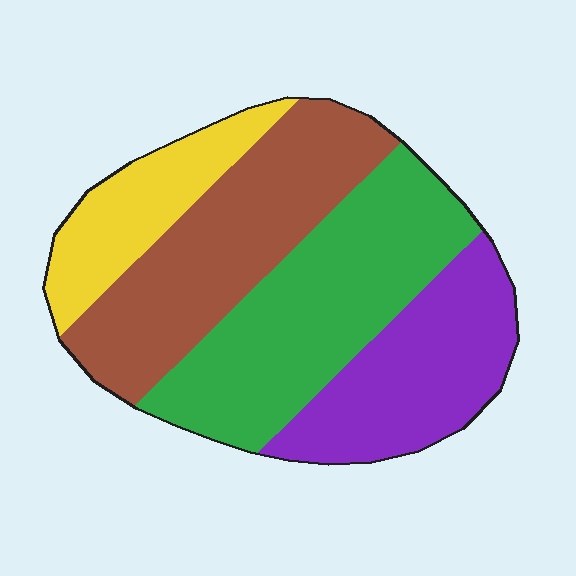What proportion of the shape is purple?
Purple covers around 25% of the shape.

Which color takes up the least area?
Yellow, at roughly 15%.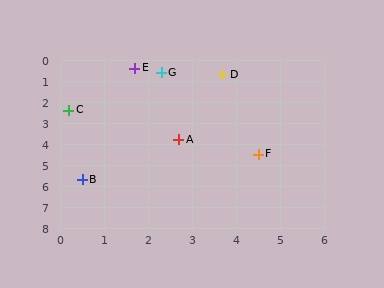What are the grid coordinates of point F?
Point F is at approximately (4.5, 4.5).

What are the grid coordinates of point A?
Point A is at approximately (2.7, 3.8).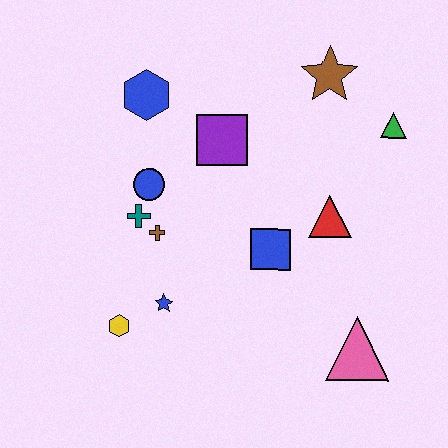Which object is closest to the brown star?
The green triangle is closest to the brown star.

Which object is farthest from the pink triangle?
The blue hexagon is farthest from the pink triangle.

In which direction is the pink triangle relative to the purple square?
The pink triangle is below the purple square.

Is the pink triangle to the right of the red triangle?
Yes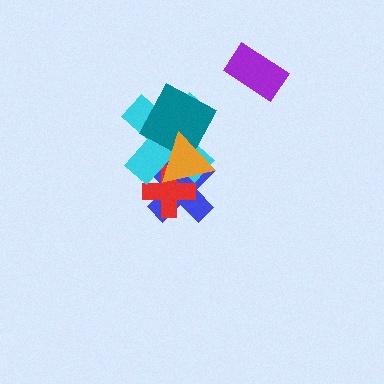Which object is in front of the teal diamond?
The orange triangle is in front of the teal diamond.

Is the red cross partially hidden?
Yes, it is partially covered by another shape.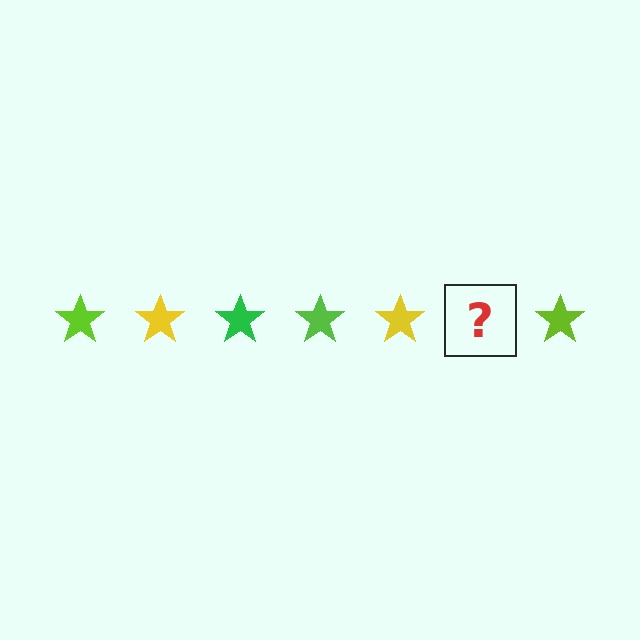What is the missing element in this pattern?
The missing element is a green star.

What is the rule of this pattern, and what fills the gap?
The rule is that the pattern cycles through lime, yellow, green stars. The gap should be filled with a green star.